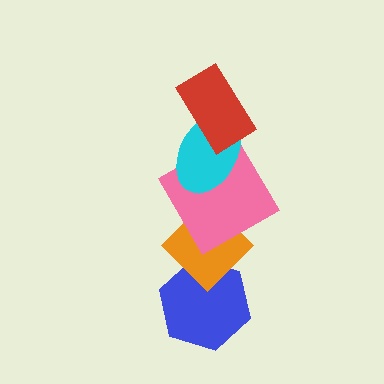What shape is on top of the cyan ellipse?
The red rectangle is on top of the cyan ellipse.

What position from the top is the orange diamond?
The orange diamond is 4th from the top.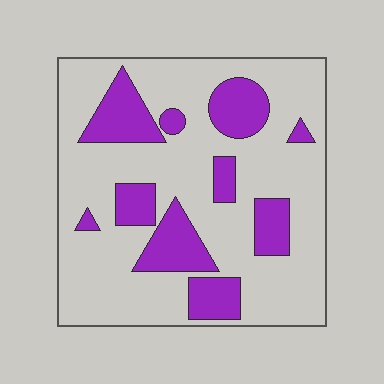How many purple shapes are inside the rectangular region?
10.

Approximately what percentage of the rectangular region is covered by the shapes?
Approximately 25%.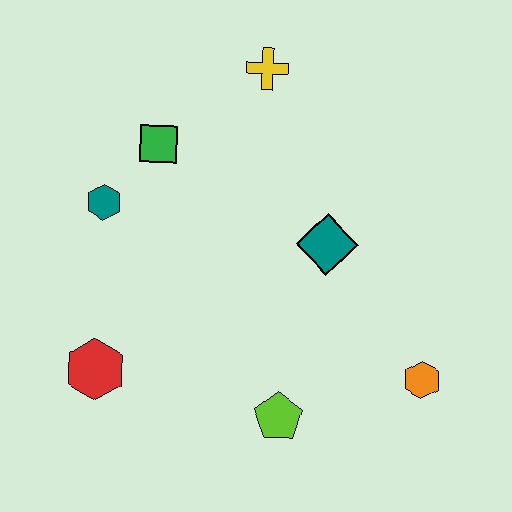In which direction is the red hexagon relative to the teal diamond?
The red hexagon is to the left of the teal diamond.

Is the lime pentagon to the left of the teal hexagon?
No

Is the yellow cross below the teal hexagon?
No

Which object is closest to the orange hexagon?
The lime pentagon is closest to the orange hexagon.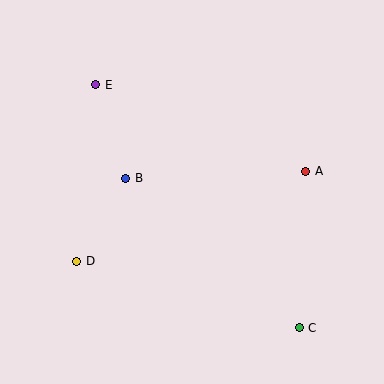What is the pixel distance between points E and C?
The distance between E and C is 317 pixels.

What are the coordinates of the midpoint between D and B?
The midpoint between D and B is at (101, 220).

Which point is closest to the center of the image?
Point B at (126, 178) is closest to the center.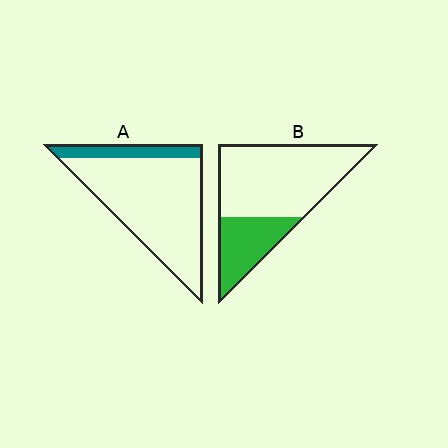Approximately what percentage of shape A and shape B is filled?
A is approximately 15% and B is approximately 30%.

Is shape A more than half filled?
No.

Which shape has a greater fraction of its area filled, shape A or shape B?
Shape B.